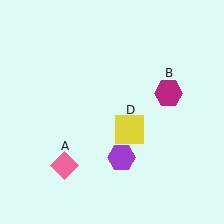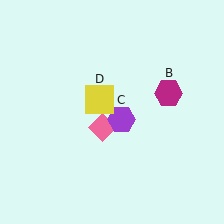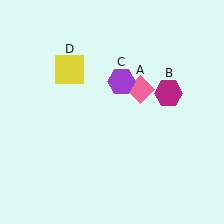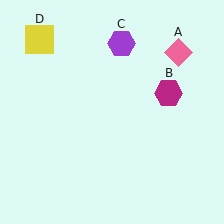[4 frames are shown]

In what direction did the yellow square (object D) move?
The yellow square (object D) moved up and to the left.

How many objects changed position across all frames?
3 objects changed position: pink diamond (object A), purple hexagon (object C), yellow square (object D).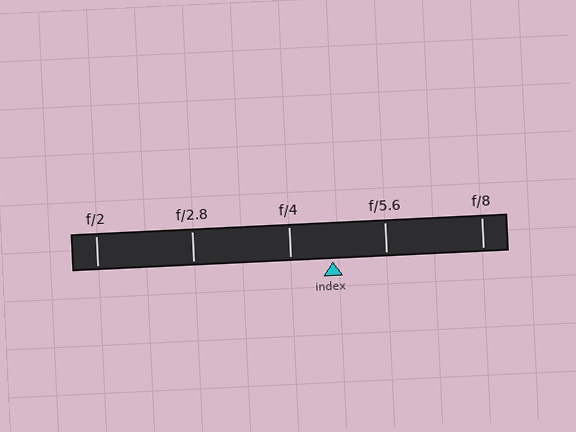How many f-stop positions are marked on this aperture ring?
There are 5 f-stop positions marked.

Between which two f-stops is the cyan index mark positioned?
The index mark is between f/4 and f/5.6.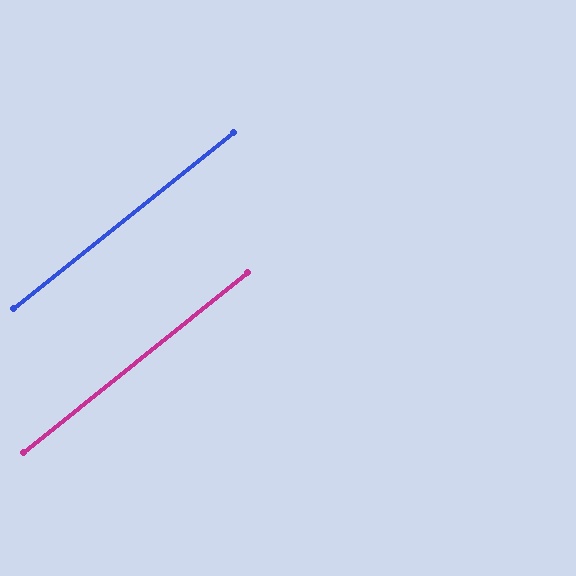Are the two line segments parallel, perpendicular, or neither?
Parallel — their directions differ by only 0.2°.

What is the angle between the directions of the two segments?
Approximately 0 degrees.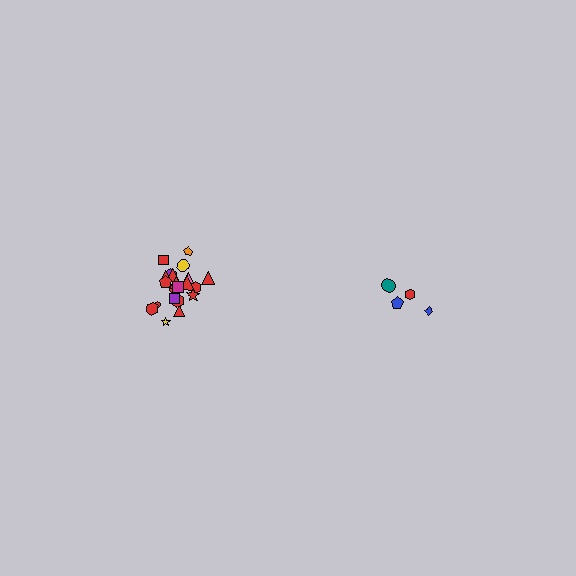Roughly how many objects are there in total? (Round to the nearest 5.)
Roughly 25 objects in total.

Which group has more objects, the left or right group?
The left group.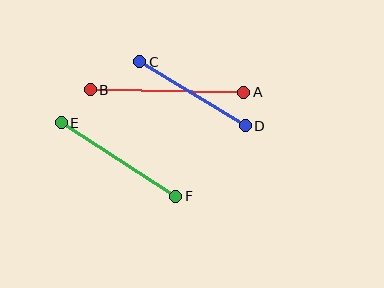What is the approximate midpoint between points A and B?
The midpoint is at approximately (167, 91) pixels.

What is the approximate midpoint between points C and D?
The midpoint is at approximately (192, 94) pixels.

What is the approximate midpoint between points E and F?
The midpoint is at approximately (118, 160) pixels.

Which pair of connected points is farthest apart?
Points A and B are farthest apart.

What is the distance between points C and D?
The distance is approximately 124 pixels.